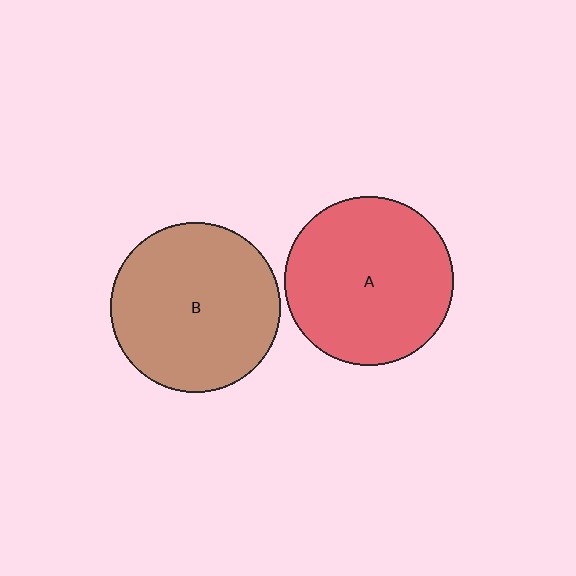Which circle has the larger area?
Circle B (brown).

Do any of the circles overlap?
No, none of the circles overlap.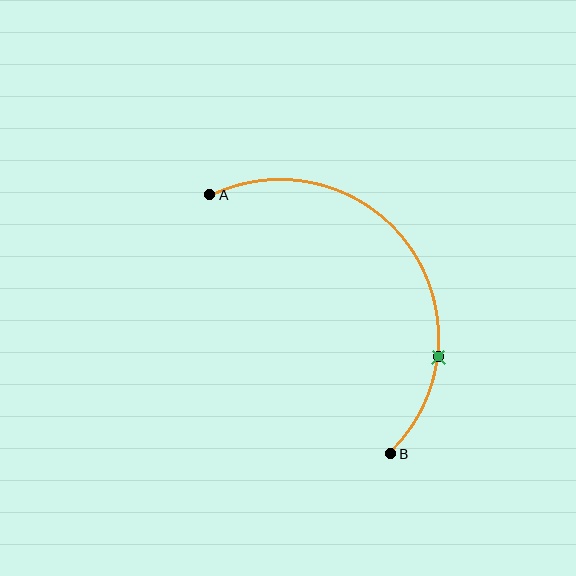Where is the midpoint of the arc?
The arc midpoint is the point on the curve farthest from the straight line joining A and B. It sits above and to the right of that line.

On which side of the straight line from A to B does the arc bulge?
The arc bulges above and to the right of the straight line connecting A and B.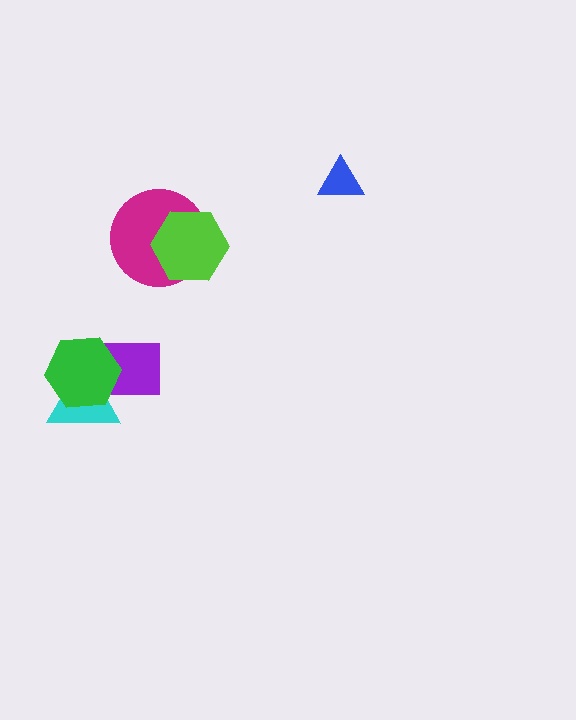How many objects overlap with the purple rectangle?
2 objects overlap with the purple rectangle.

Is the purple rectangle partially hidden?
Yes, it is partially covered by another shape.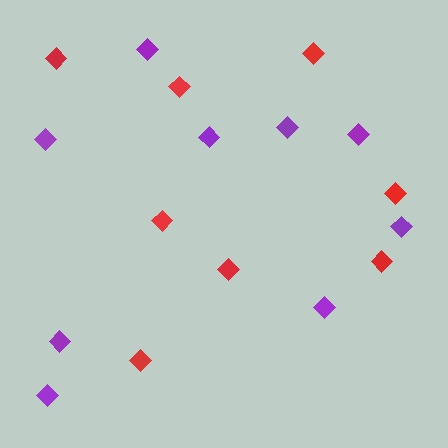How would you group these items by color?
There are 2 groups: one group of red diamonds (8) and one group of purple diamonds (9).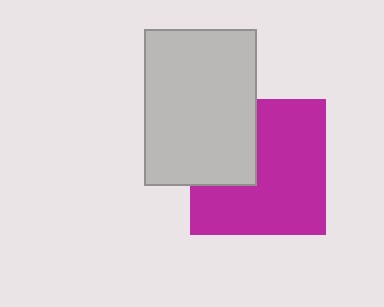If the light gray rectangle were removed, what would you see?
You would see the complete magenta square.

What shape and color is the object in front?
The object in front is a light gray rectangle.